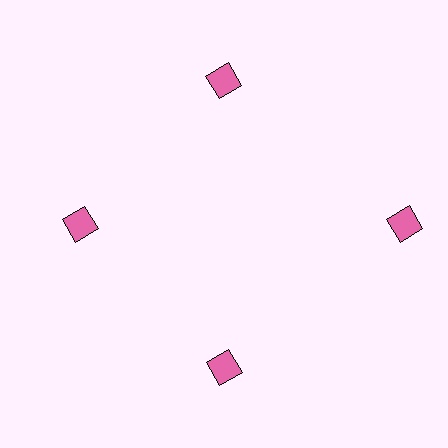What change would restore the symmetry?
The symmetry would be restored by moving it inward, back onto the ring so that all 4 squares sit at equal angles and equal distance from the center.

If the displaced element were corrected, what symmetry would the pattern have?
It would have 4-fold rotational symmetry — the pattern would map onto itself every 90 degrees.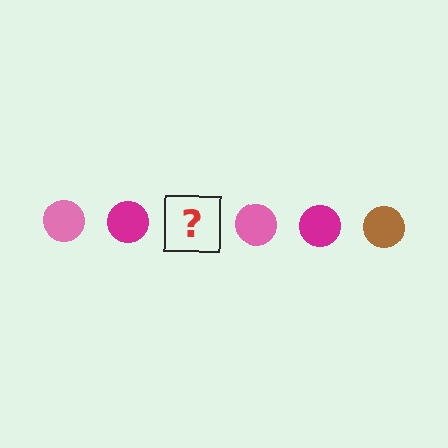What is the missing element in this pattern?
The missing element is a brown circle.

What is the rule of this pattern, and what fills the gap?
The rule is that the pattern cycles through pink, magenta, brown circles. The gap should be filled with a brown circle.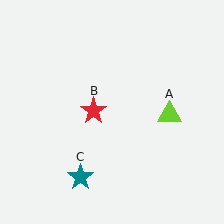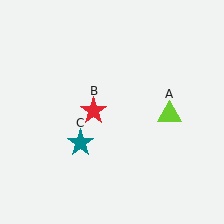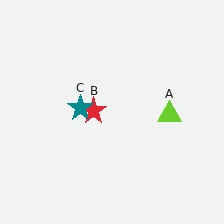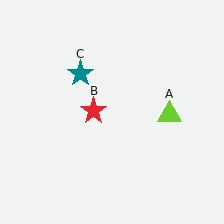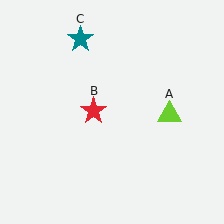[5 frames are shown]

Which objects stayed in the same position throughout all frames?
Lime triangle (object A) and red star (object B) remained stationary.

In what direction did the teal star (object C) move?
The teal star (object C) moved up.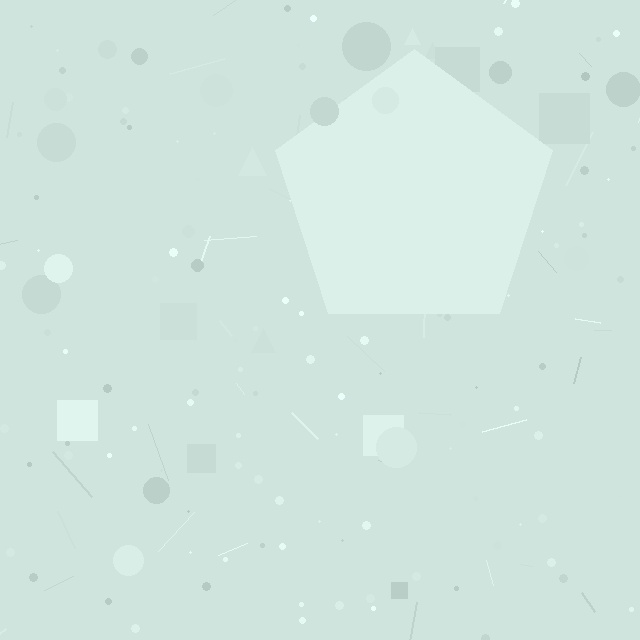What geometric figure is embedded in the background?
A pentagon is embedded in the background.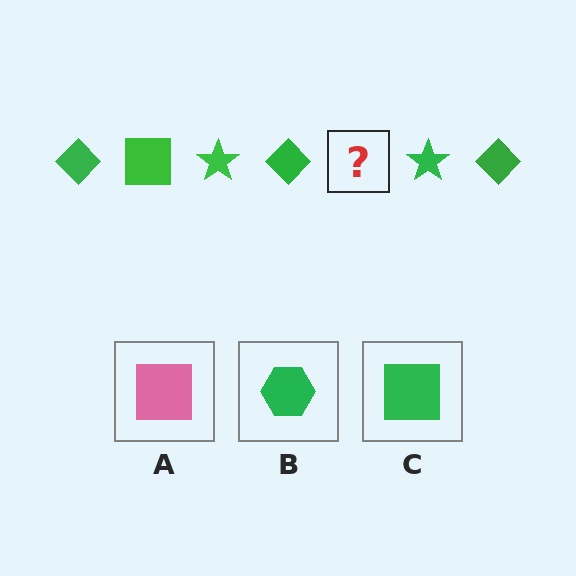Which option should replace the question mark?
Option C.